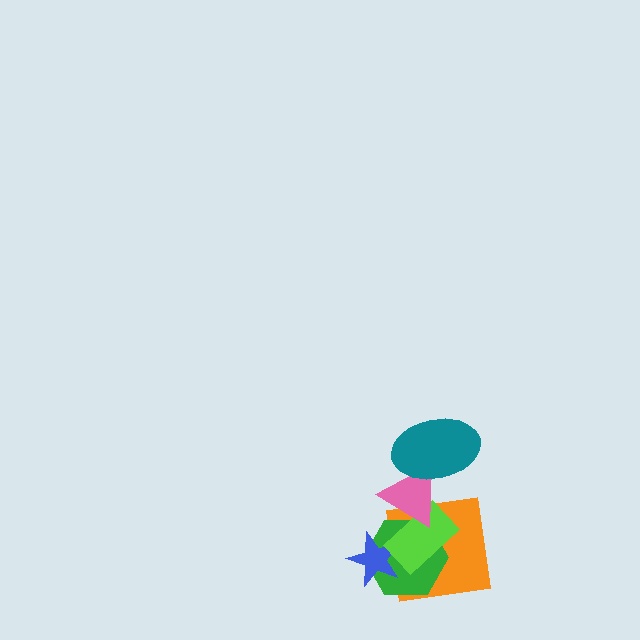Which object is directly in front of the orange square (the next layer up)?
The green hexagon is directly in front of the orange square.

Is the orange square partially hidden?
Yes, it is partially covered by another shape.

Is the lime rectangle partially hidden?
Yes, it is partially covered by another shape.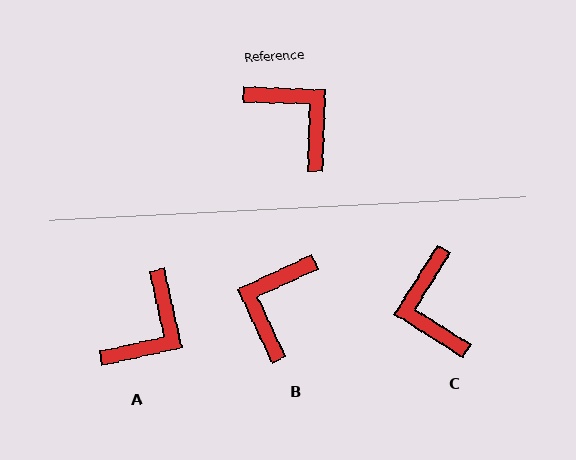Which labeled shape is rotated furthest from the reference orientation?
C, about 150 degrees away.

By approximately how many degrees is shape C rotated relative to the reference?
Approximately 150 degrees counter-clockwise.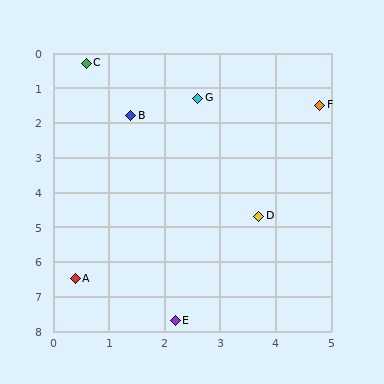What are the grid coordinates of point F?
Point F is at approximately (4.8, 1.5).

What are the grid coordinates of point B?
Point B is at approximately (1.4, 1.8).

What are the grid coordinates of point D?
Point D is at approximately (3.7, 4.7).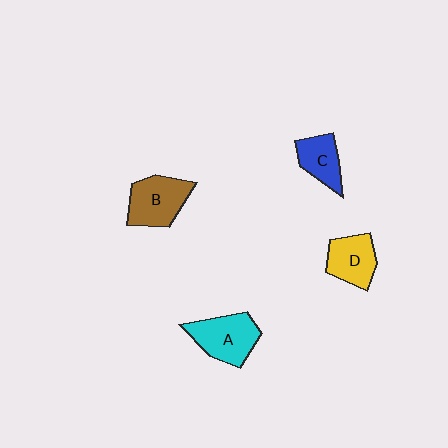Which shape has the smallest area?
Shape C (blue).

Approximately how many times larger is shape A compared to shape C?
Approximately 1.5 times.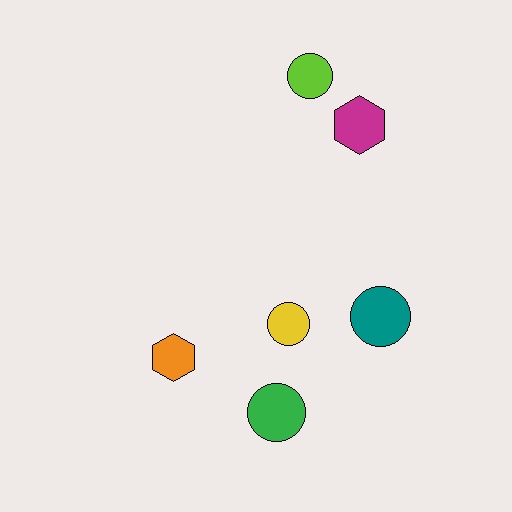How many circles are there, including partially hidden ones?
There are 4 circles.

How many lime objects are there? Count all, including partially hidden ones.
There is 1 lime object.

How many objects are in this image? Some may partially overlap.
There are 6 objects.